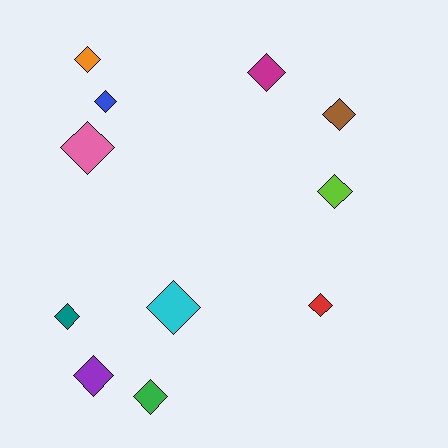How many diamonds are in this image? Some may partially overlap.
There are 11 diamonds.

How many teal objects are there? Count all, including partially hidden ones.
There is 1 teal object.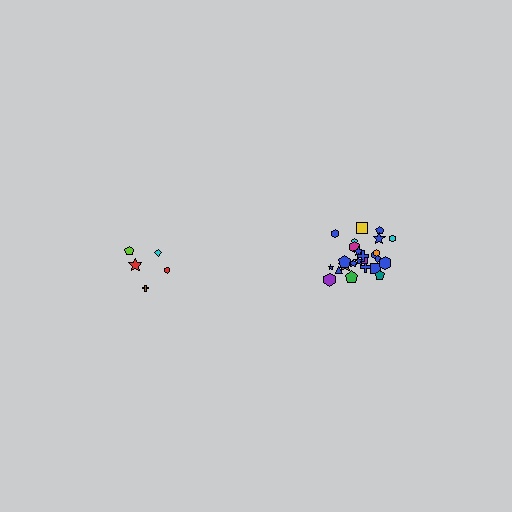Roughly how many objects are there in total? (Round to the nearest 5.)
Roughly 30 objects in total.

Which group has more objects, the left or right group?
The right group.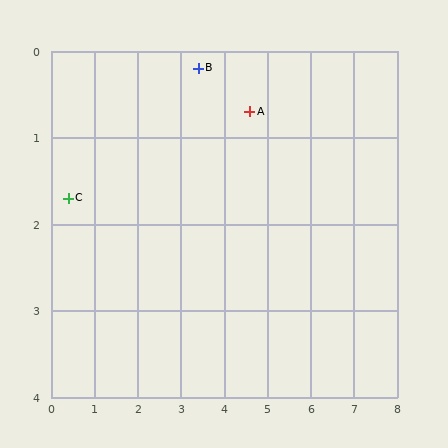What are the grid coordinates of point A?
Point A is at approximately (4.6, 0.7).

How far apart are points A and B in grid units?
Points A and B are about 1.3 grid units apart.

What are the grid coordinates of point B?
Point B is at approximately (3.4, 0.2).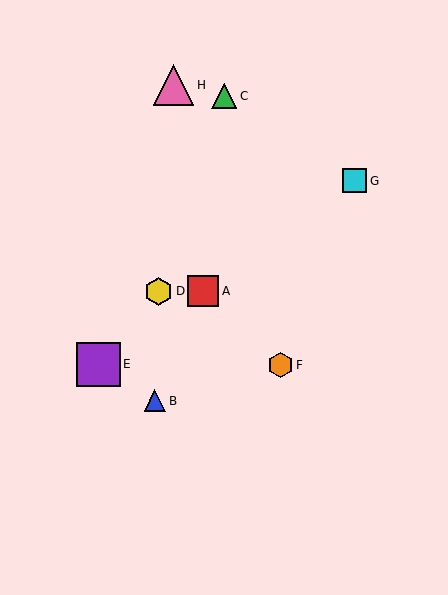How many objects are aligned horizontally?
2 objects (A, D) are aligned horizontally.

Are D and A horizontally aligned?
Yes, both are at y≈291.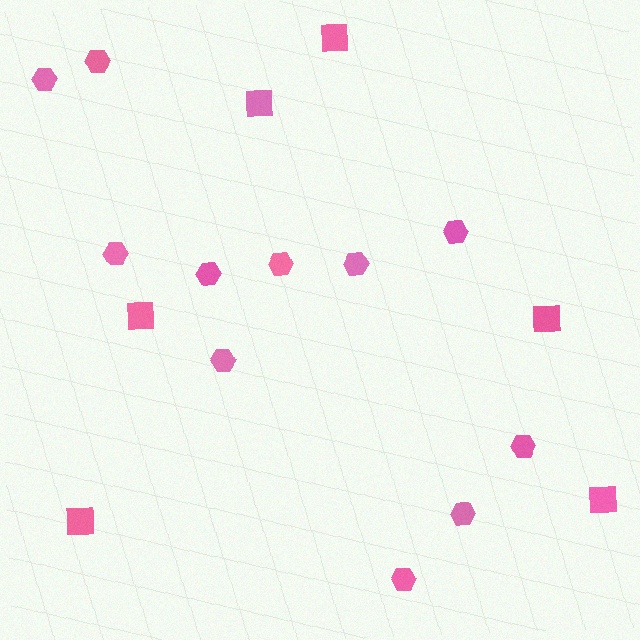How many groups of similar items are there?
There are 2 groups: one group of hexagons (11) and one group of squares (6).